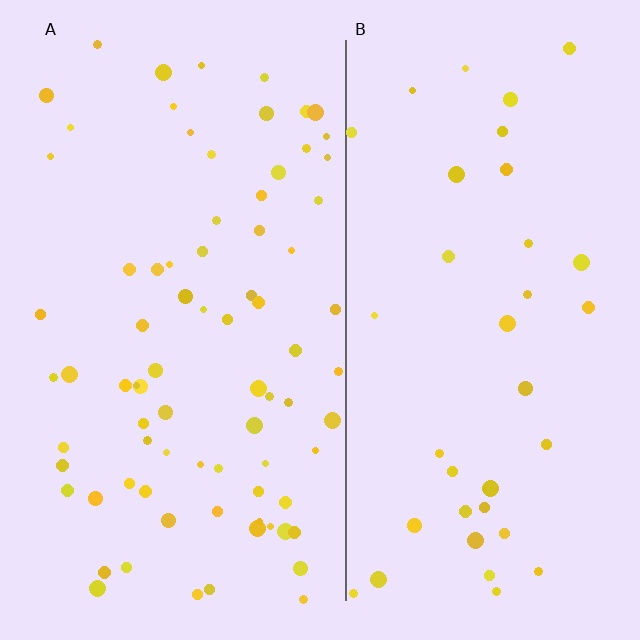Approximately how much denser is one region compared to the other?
Approximately 2.1× — region A over region B.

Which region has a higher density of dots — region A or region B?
A (the left).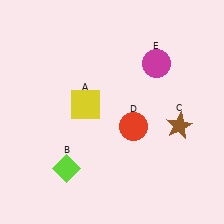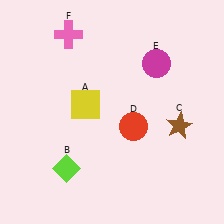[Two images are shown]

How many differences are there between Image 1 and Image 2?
There is 1 difference between the two images.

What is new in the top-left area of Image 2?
A pink cross (F) was added in the top-left area of Image 2.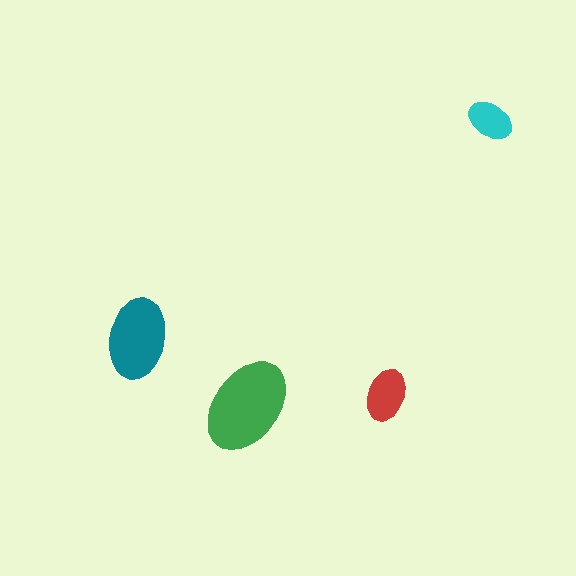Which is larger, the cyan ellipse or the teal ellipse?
The teal one.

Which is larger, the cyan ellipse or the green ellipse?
The green one.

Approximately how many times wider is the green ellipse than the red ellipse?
About 2 times wider.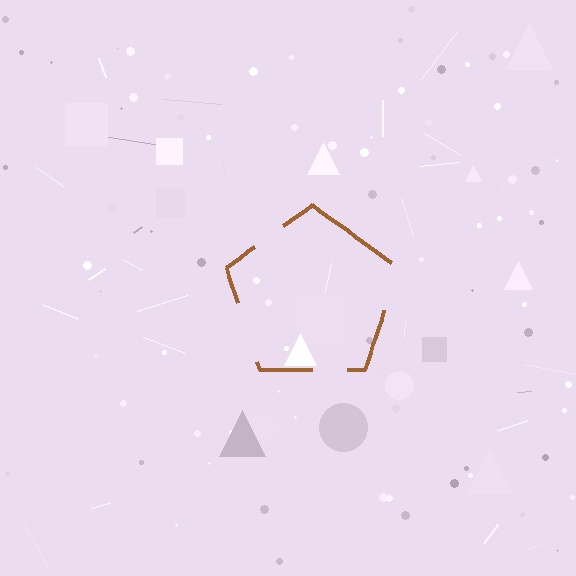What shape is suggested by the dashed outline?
The dashed outline suggests a pentagon.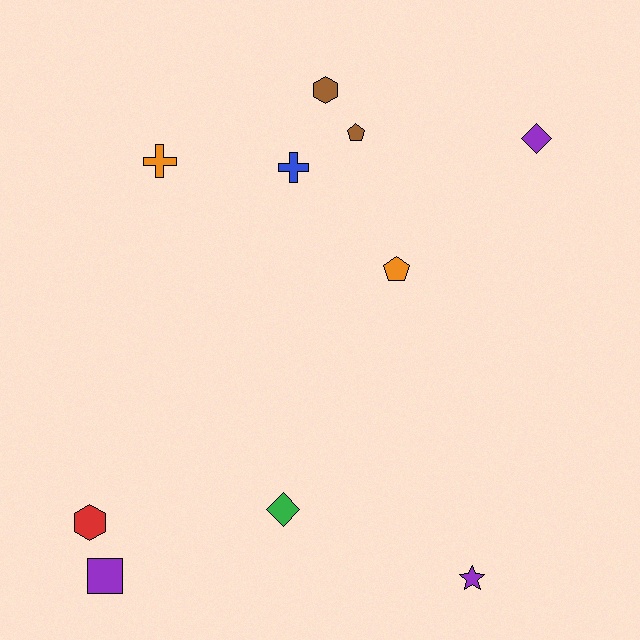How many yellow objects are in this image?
There are no yellow objects.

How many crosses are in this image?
There are 2 crosses.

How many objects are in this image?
There are 10 objects.